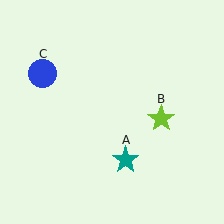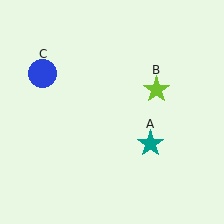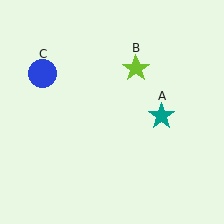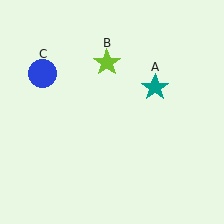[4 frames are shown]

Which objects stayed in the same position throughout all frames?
Blue circle (object C) remained stationary.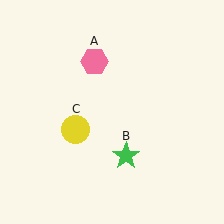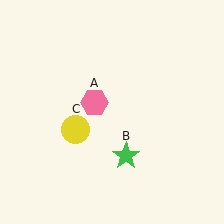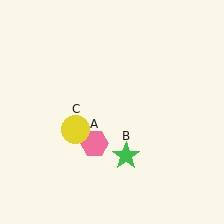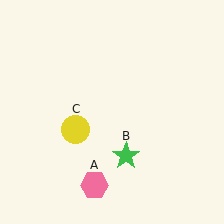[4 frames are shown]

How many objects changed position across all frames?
1 object changed position: pink hexagon (object A).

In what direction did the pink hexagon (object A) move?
The pink hexagon (object A) moved down.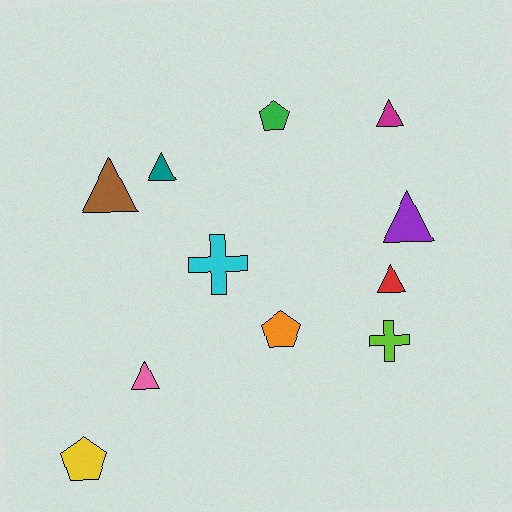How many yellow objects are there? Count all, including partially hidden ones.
There is 1 yellow object.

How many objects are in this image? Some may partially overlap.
There are 11 objects.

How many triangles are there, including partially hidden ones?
There are 6 triangles.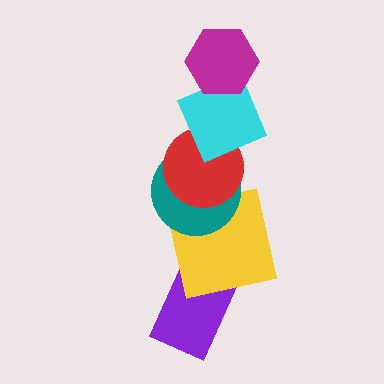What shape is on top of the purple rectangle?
The yellow square is on top of the purple rectangle.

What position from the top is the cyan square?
The cyan square is 2nd from the top.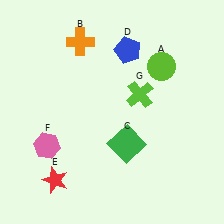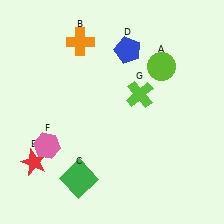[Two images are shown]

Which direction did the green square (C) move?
The green square (C) moved left.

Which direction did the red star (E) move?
The red star (E) moved left.